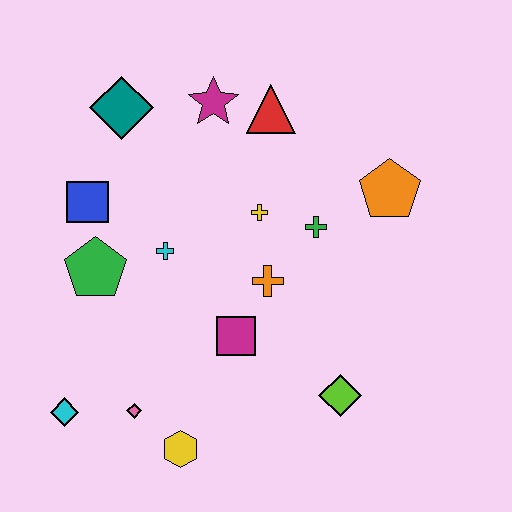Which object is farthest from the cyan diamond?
The orange pentagon is farthest from the cyan diamond.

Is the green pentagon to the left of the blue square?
No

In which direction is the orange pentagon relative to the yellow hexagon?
The orange pentagon is above the yellow hexagon.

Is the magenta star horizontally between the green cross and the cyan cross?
Yes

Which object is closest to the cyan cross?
The green pentagon is closest to the cyan cross.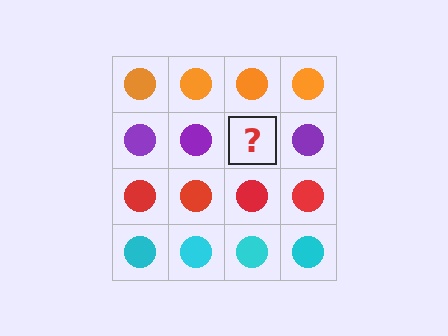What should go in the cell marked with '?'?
The missing cell should contain a purple circle.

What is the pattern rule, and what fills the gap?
The rule is that each row has a consistent color. The gap should be filled with a purple circle.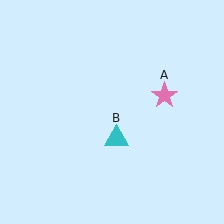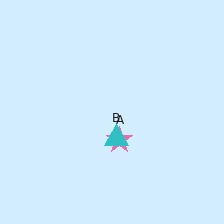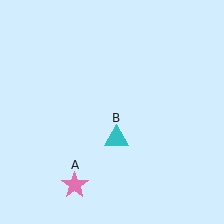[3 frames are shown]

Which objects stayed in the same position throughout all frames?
Cyan triangle (object B) remained stationary.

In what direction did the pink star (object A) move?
The pink star (object A) moved down and to the left.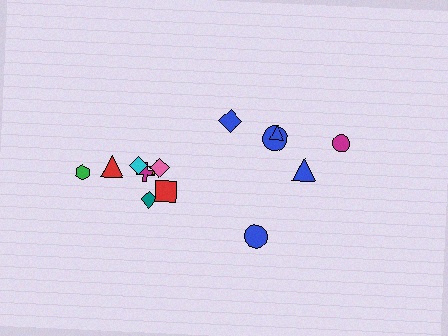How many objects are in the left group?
There are 8 objects.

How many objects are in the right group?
There are 6 objects.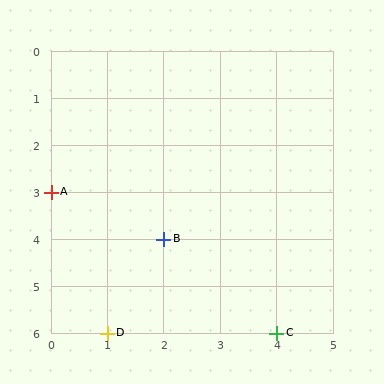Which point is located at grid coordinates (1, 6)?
Point D is at (1, 6).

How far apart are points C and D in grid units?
Points C and D are 3 columns apart.